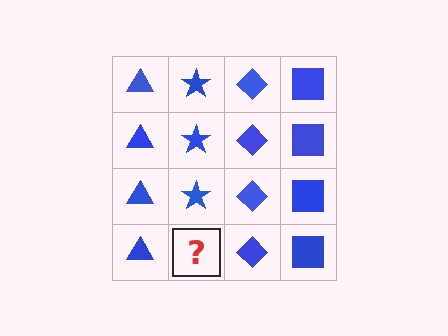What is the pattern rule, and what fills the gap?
The rule is that each column has a consistent shape. The gap should be filled with a blue star.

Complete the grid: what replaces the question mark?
The question mark should be replaced with a blue star.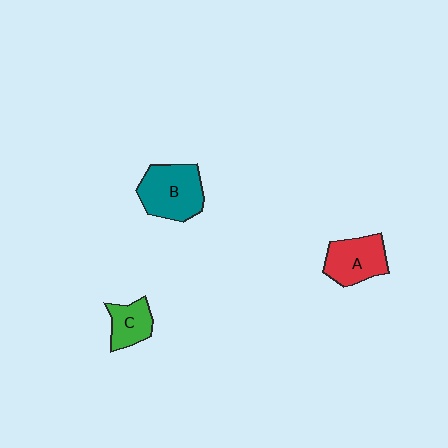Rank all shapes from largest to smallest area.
From largest to smallest: B (teal), A (red), C (green).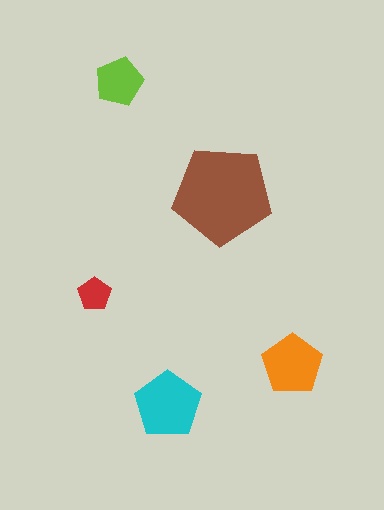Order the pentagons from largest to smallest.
the brown one, the cyan one, the orange one, the lime one, the red one.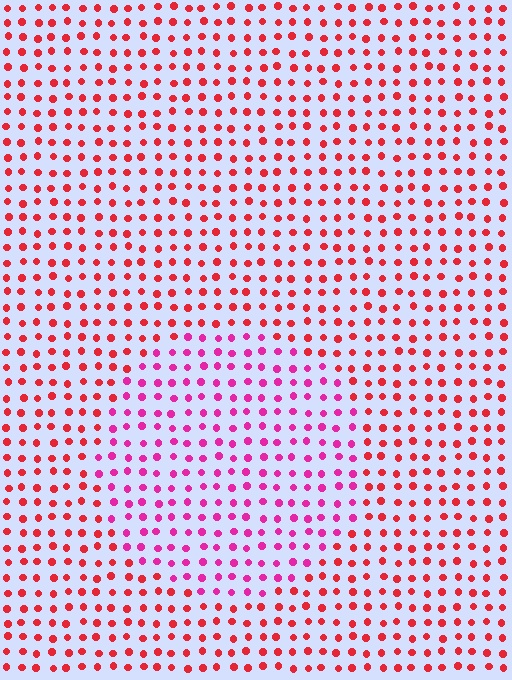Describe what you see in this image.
The image is filled with small red elements in a uniform arrangement. A circle-shaped region is visible where the elements are tinted to a slightly different hue, forming a subtle color boundary.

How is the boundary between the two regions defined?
The boundary is defined purely by a slight shift in hue (about 36 degrees). Spacing, size, and orientation are identical on both sides.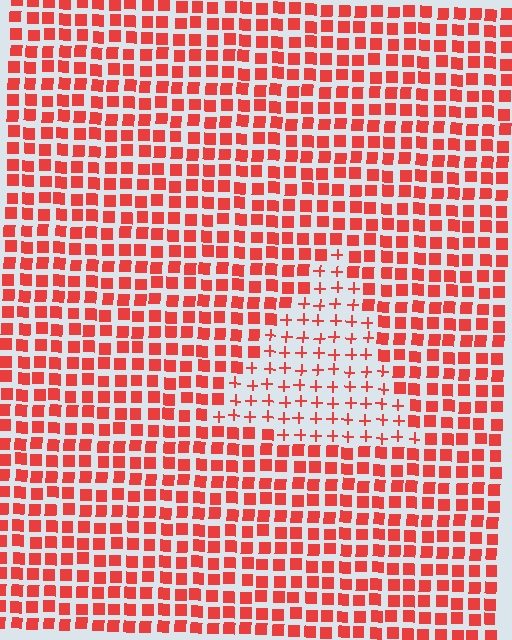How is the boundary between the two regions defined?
The boundary is defined by a change in element shape: plus signs inside vs. squares outside. All elements share the same color and spacing.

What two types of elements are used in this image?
The image uses plus signs inside the triangle region and squares outside it.